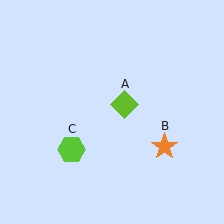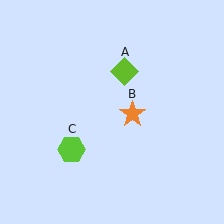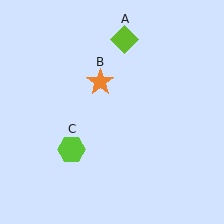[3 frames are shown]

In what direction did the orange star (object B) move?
The orange star (object B) moved up and to the left.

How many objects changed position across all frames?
2 objects changed position: lime diamond (object A), orange star (object B).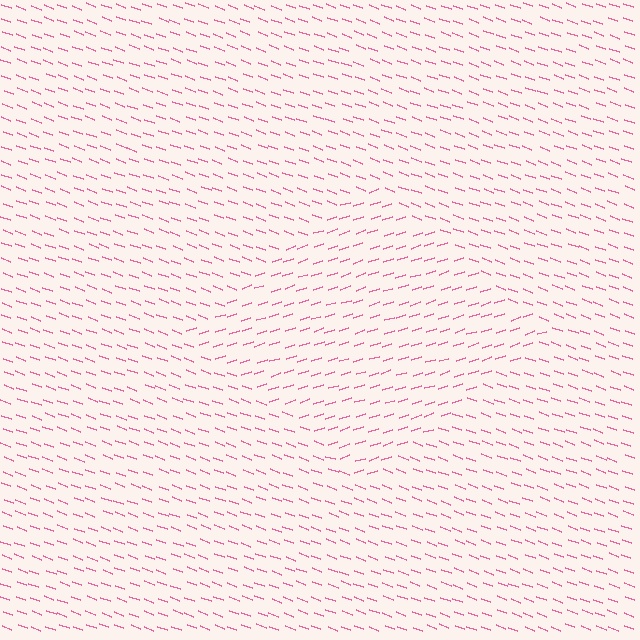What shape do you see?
I see a diamond.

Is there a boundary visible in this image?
Yes, there is a texture boundary formed by a change in line orientation.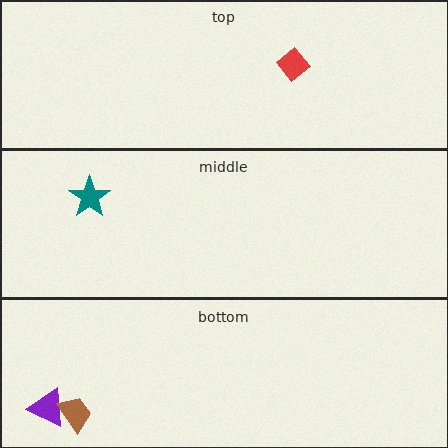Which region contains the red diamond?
The top region.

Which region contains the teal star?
The middle region.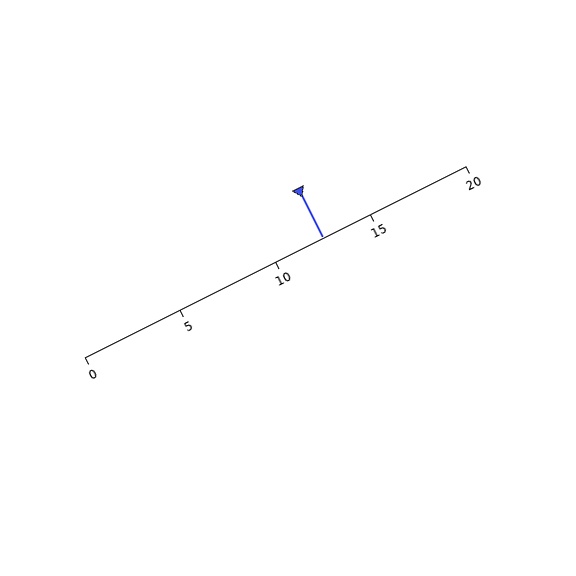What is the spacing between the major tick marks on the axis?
The major ticks are spaced 5 apart.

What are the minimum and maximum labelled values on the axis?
The axis runs from 0 to 20.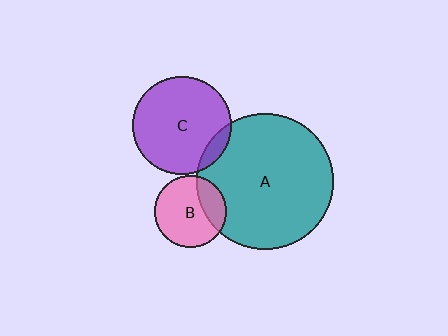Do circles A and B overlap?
Yes.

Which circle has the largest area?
Circle A (teal).